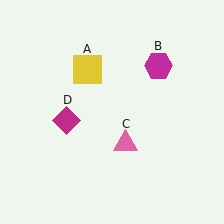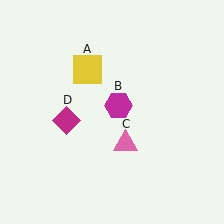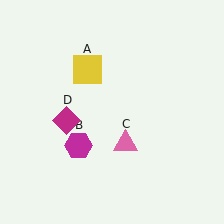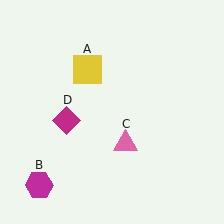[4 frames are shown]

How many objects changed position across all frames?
1 object changed position: magenta hexagon (object B).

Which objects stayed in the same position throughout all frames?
Yellow square (object A) and pink triangle (object C) and magenta diamond (object D) remained stationary.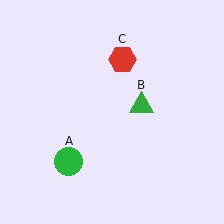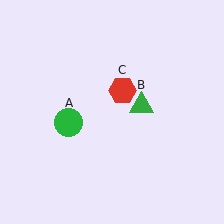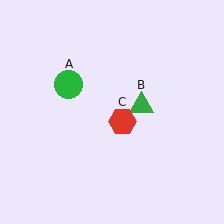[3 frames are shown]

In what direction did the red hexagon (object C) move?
The red hexagon (object C) moved down.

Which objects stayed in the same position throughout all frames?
Green triangle (object B) remained stationary.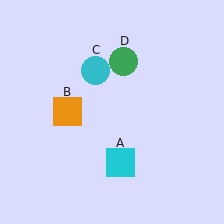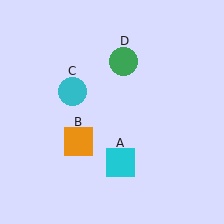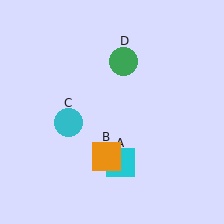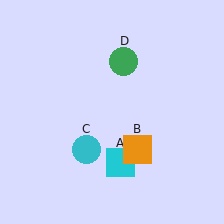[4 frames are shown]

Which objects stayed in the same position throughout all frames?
Cyan square (object A) and green circle (object D) remained stationary.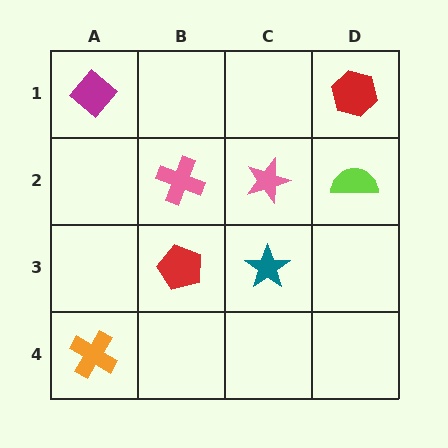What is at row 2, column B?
A pink cross.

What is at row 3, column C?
A teal star.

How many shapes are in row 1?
2 shapes.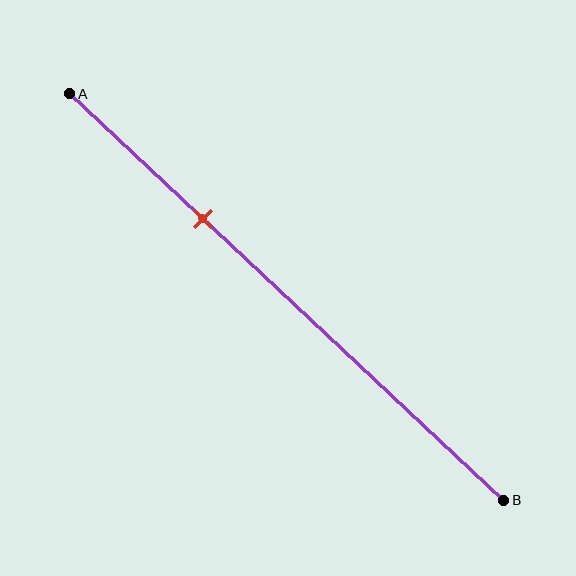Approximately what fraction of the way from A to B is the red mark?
The red mark is approximately 30% of the way from A to B.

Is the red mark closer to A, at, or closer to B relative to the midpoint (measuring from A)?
The red mark is closer to point A than the midpoint of segment AB.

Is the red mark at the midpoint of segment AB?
No, the mark is at about 30% from A, not at the 50% midpoint.